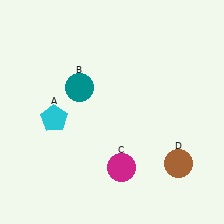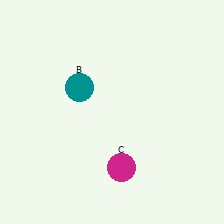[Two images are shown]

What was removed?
The cyan pentagon (A), the brown circle (D) were removed in Image 2.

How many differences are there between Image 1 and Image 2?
There are 2 differences between the two images.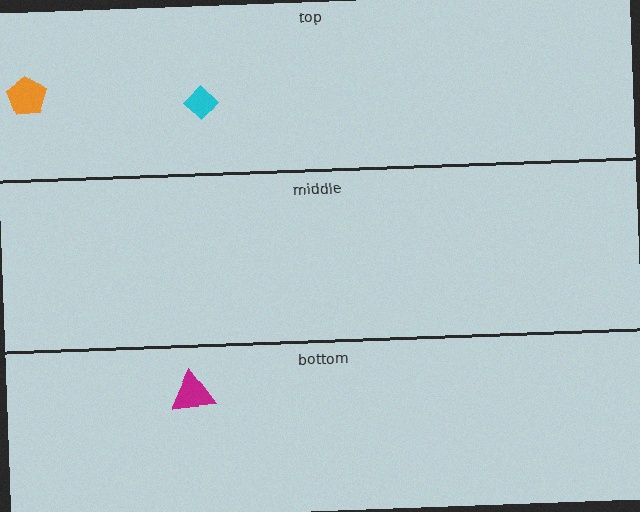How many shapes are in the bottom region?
1.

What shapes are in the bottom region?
The magenta triangle.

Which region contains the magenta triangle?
The bottom region.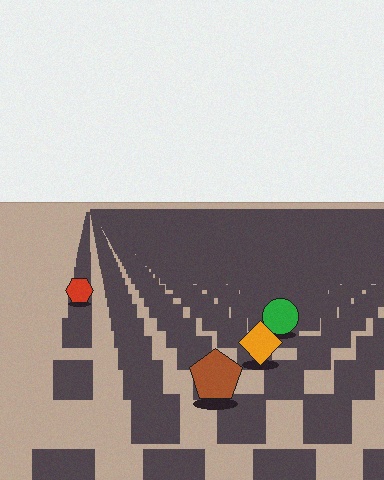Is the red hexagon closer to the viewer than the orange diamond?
No. The orange diamond is closer — you can tell from the texture gradient: the ground texture is coarser near it.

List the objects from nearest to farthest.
From nearest to farthest: the brown pentagon, the orange diamond, the green circle, the red hexagon.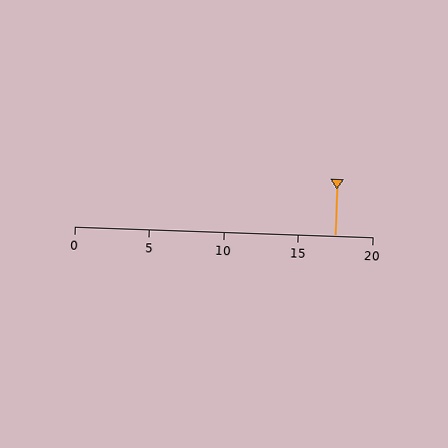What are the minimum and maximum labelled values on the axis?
The axis runs from 0 to 20.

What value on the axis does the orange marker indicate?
The marker indicates approximately 17.5.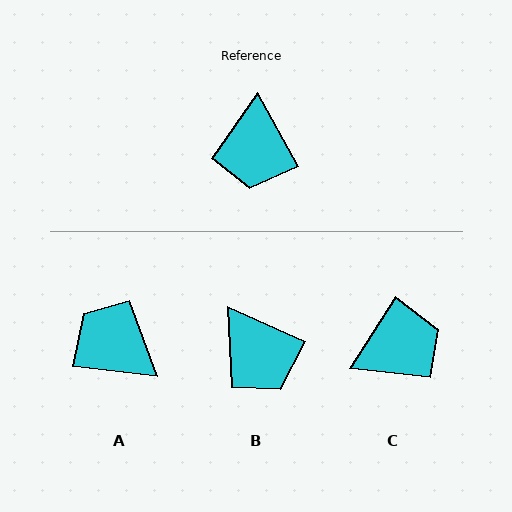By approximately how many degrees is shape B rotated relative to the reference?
Approximately 38 degrees counter-clockwise.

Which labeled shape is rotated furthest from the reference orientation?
A, about 125 degrees away.